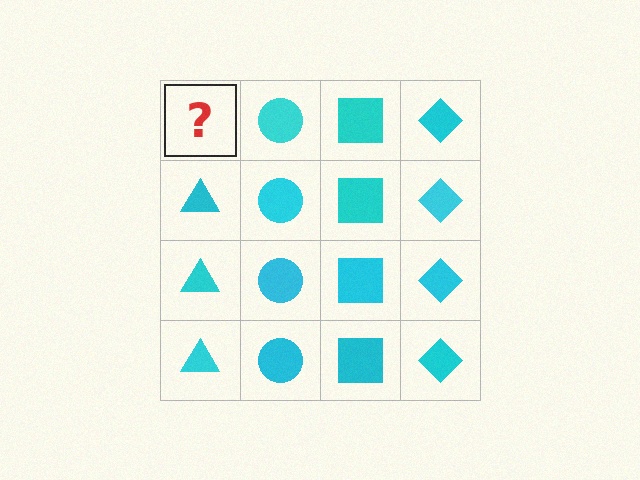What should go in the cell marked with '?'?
The missing cell should contain a cyan triangle.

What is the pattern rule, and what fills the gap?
The rule is that each column has a consistent shape. The gap should be filled with a cyan triangle.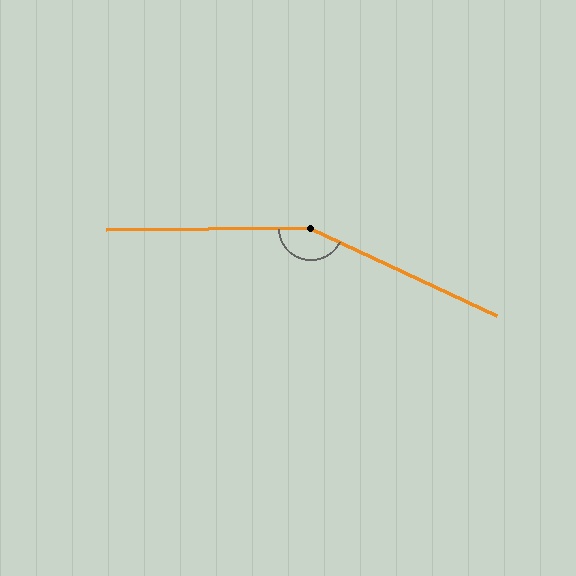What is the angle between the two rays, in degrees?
Approximately 154 degrees.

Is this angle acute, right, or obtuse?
It is obtuse.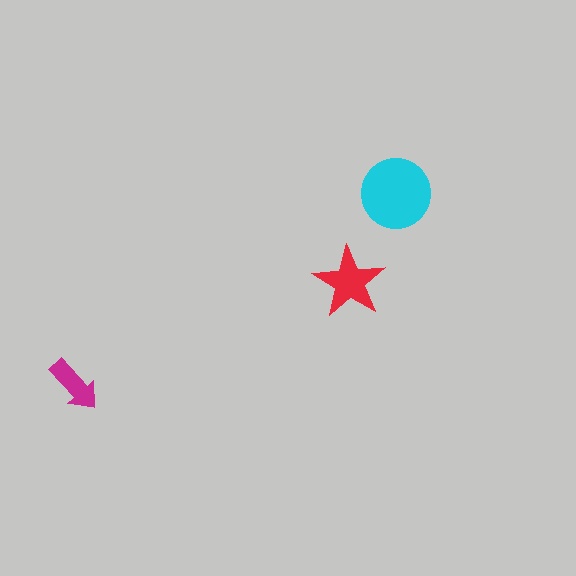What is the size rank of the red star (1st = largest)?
2nd.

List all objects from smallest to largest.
The magenta arrow, the red star, the cyan circle.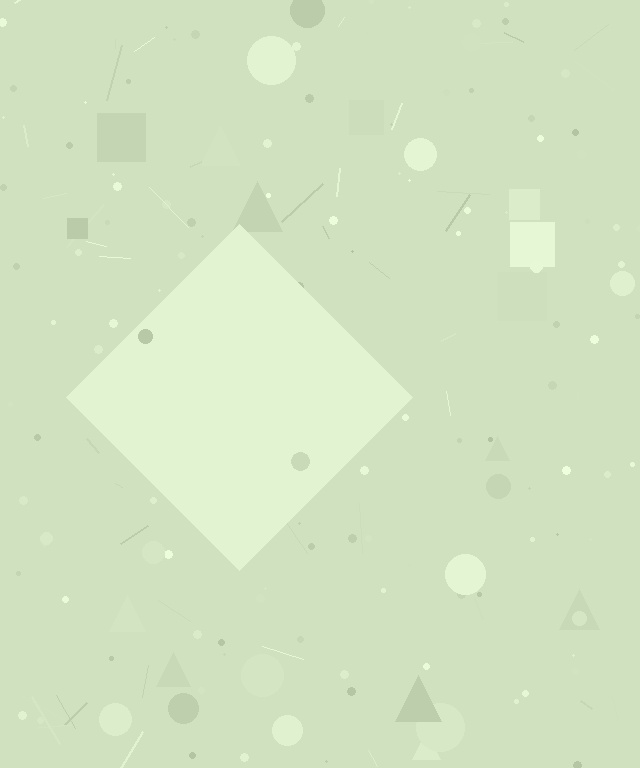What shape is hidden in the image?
A diamond is hidden in the image.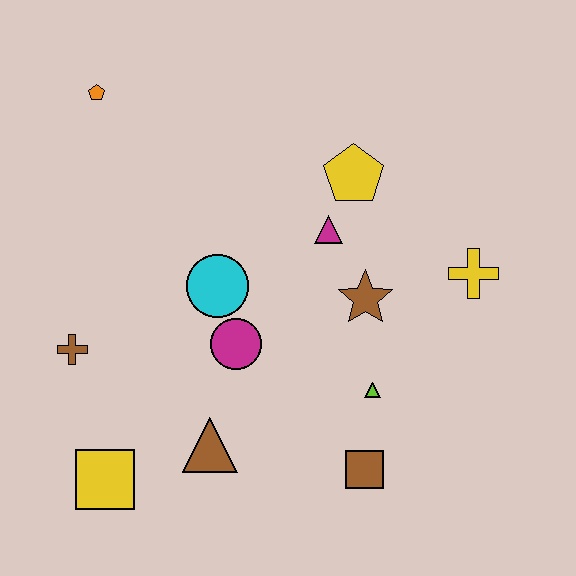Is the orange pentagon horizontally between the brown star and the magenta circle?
No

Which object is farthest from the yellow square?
The yellow cross is farthest from the yellow square.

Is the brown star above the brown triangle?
Yes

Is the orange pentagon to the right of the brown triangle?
No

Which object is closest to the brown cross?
The yellow square is closest to the brown cross.